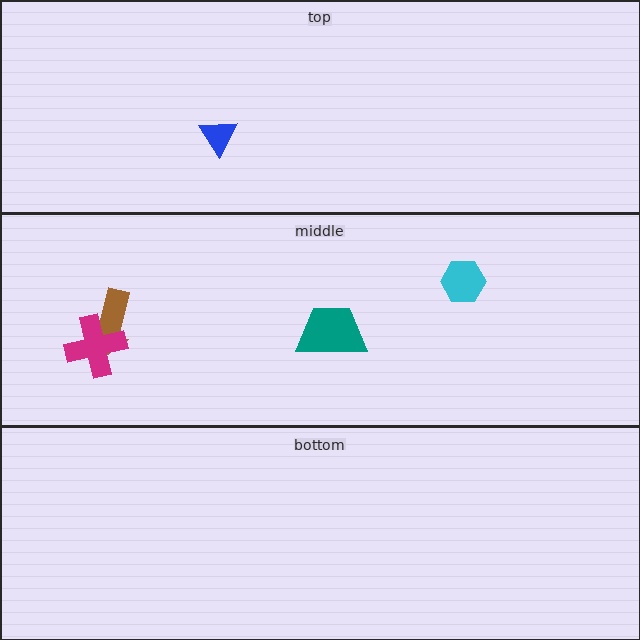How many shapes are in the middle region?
4.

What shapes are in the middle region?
The teal trapezoid, the cyan hexagon, the brown arrow, the magenta cross.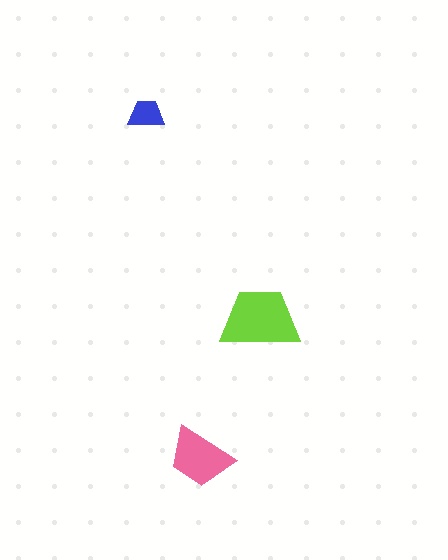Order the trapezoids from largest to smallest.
the lime one, the pink one, the blue one.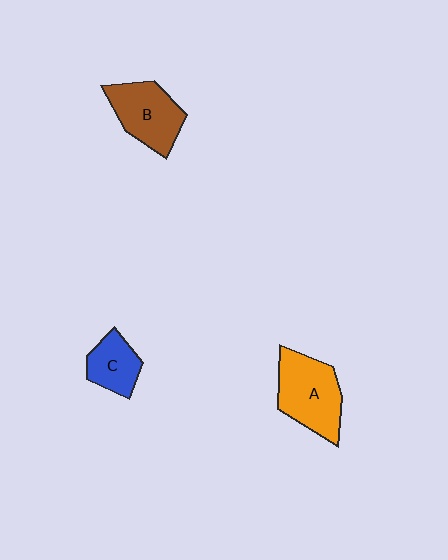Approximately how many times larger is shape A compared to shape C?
Approximately 1.8 times.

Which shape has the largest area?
Shape A (orange).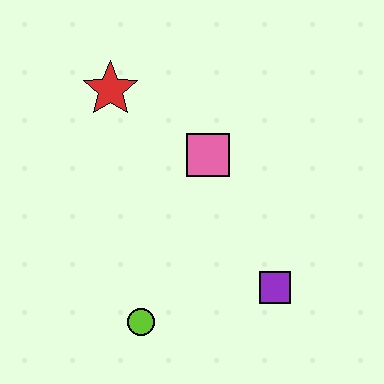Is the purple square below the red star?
Yes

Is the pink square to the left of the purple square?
Yes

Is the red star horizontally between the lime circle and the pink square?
No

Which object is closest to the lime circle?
The purple square is closest to the lime circle.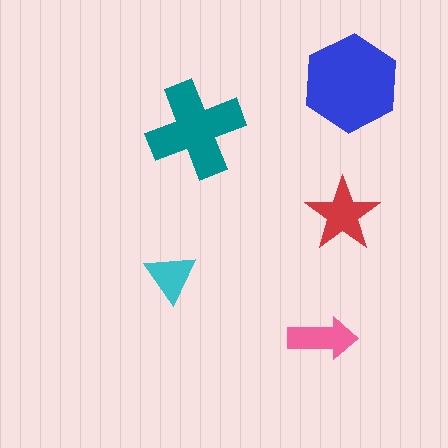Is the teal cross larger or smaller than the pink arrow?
Larger.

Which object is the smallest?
The cyan triangle.